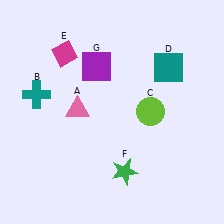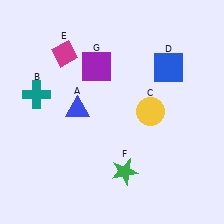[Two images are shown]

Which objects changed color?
A changed from pink to blue. C changed from lime to yellow. D changed from teal to blue.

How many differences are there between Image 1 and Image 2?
There are 3 differences between the two images.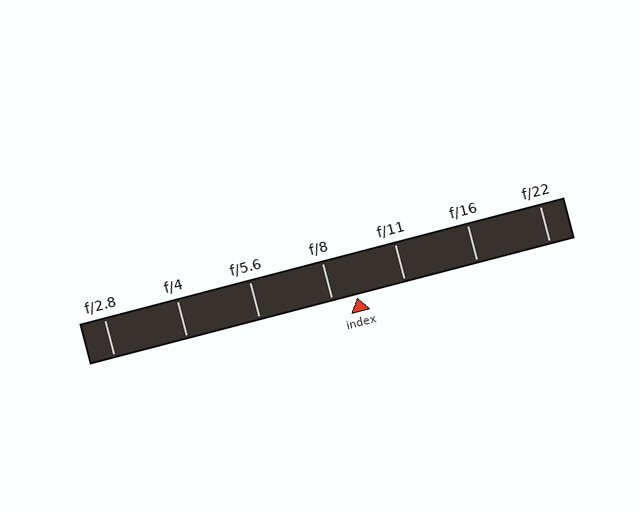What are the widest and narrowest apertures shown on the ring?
The widest aperture shown is f/2.8 and the narrowest is f/22.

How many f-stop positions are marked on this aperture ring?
There are 7 f-stop positions marked.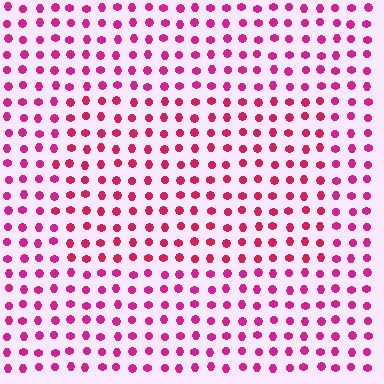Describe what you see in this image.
The image is filled with small magenta elements in a uniform arrangement. A rectangle-shaped region is visible where the elements are tinted to a slightly different hue, forming a subtle color boundary.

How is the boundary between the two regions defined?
The boundary is defined purely by a slight shift in hue (about 21 degrees). Spacing, size, and orientation are identical on both sides.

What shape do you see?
I see a rectangle.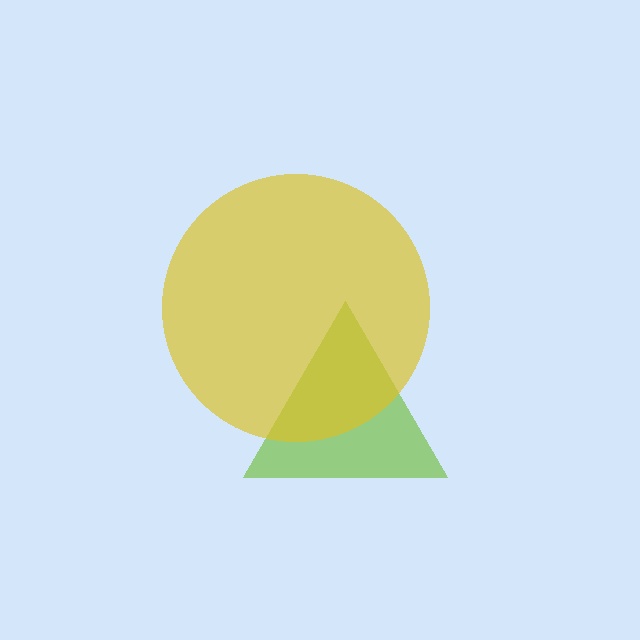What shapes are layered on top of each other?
The layered shapes are: a lime triangle, a yellow circle.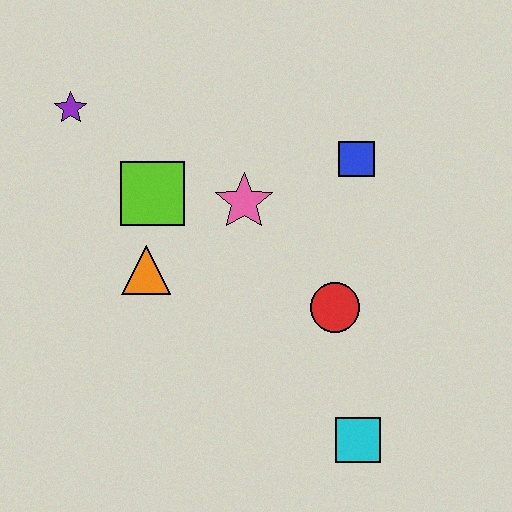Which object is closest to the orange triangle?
The lime square is closest to the orange triangle.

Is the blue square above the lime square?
Yes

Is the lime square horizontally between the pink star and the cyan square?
No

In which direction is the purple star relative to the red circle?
The purple star is to the left of the red circle.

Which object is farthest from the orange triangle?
The cyan square is farthest from the orange triangle.